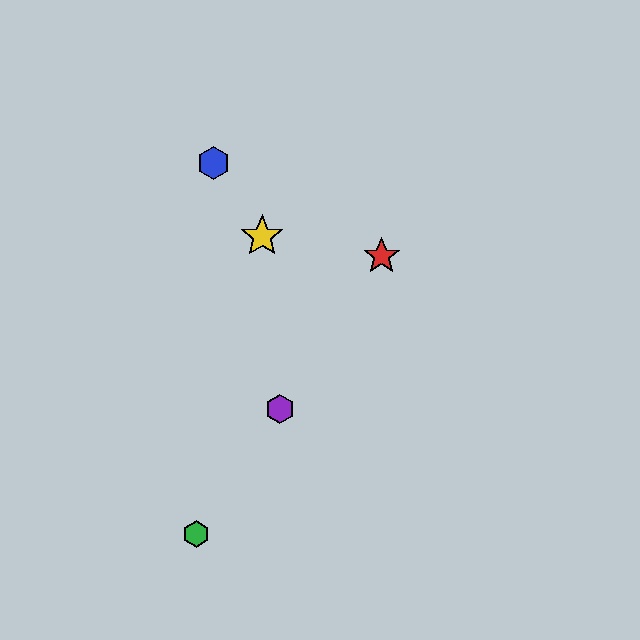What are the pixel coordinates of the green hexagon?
The green hexagon is at (196, 534).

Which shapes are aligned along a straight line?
The red star, the green hexagon, the purple hexagon are aligned along a straight line.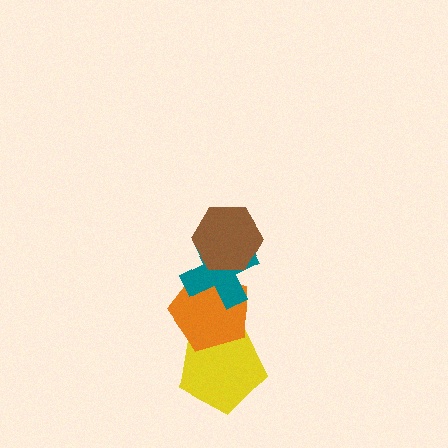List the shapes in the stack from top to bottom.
From top to bottom: the brown hexagon, the teal cross, the orange pentagon, the yellow pentagon.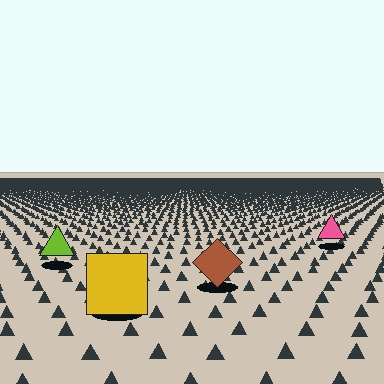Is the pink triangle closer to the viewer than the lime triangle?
No. The lime triangle is closer — you can tell from the texture gradient: the ground texture is coarser near it.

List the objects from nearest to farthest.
From nearest to farthest: the yellow square, the brown diamond, the lime triangle, the pink triangle.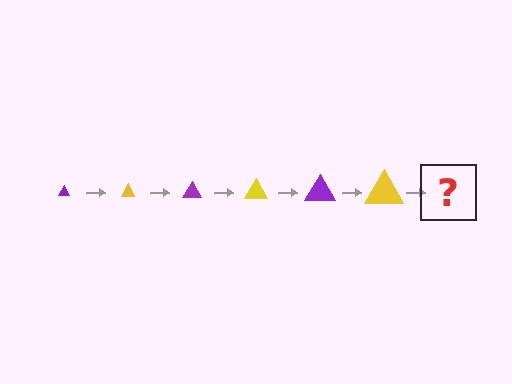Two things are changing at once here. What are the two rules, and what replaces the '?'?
The two rules are that the triangle grows larger each step and the color cycles through purple and yellow. The '?' should be a purple triangle, larger than the previous one.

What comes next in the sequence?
The next element should be a purple triangle, larger than the previous one.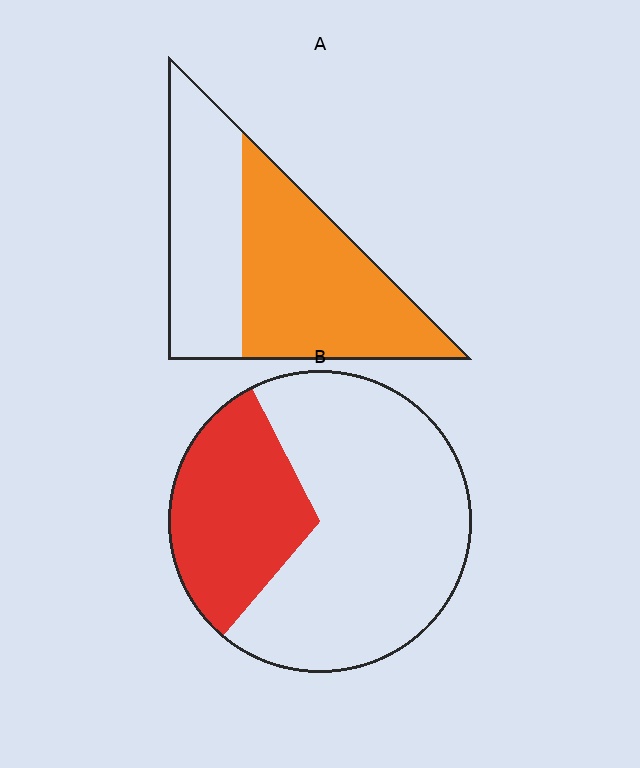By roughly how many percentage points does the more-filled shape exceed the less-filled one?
By roughly 25 percentage points (A over B).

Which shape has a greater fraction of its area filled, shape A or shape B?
Shape A.